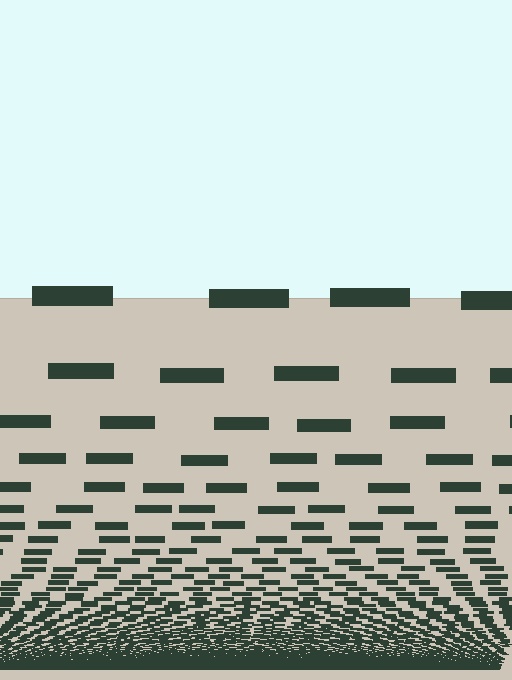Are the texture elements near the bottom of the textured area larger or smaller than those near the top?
Smaller. The gradient is inverted — elements near the bottom are smaller and denser.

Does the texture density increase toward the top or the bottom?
Density increases toward the bottom.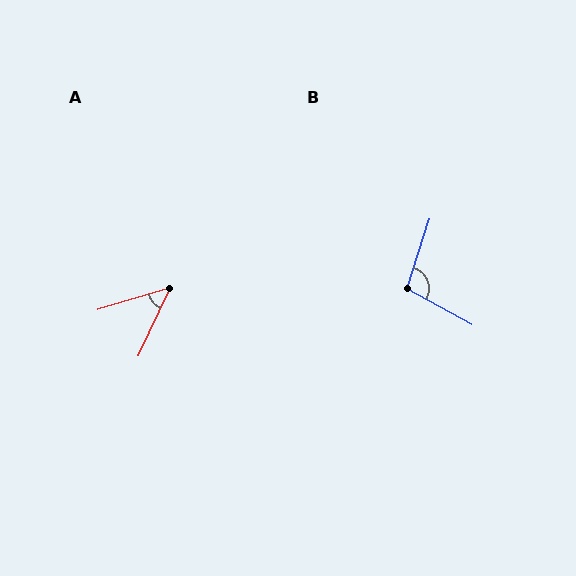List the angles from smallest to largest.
A (48°), B (101°).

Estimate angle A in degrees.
Approximately 48 degrees.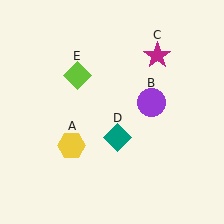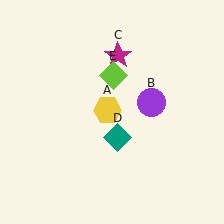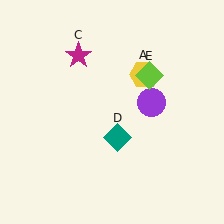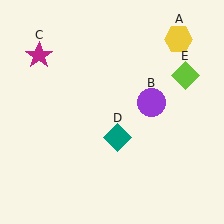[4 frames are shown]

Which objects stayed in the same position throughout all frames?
Purple circle (object B) and teal diamond (object D) remained stationary.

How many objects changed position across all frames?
3 objects changed position: yellow hexagon (object A), magenta star (object C), lime diamond (object E).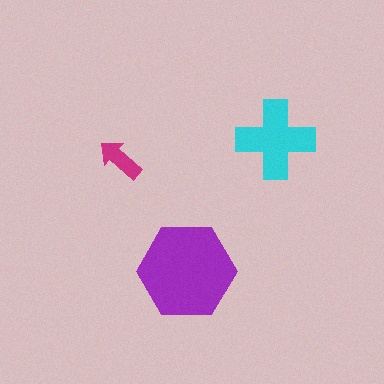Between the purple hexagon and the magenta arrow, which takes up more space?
The purple hexagon.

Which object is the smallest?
The magenta arrow.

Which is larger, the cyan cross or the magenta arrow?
The cyan cross.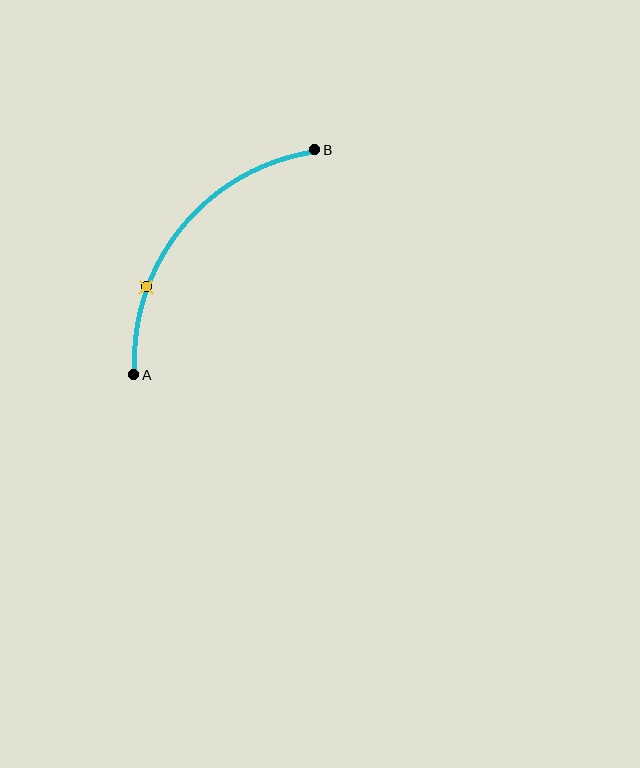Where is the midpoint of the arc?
The arc midpoint is the point on the curve farthest from the straight line joining A and B. It sits above and to the left of that line.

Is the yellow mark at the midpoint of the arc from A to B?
No. The yellow mark lies on the arc but is closer to endpoint A. The arc midpoint would be at the point on the curve equidistant along the arc from both A and B.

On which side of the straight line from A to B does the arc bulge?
The arc bulges above and to the left of the straight line connecting A and B.